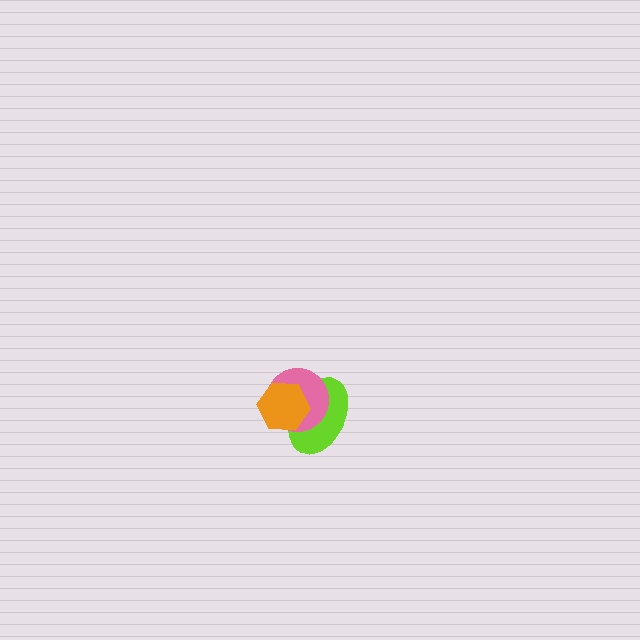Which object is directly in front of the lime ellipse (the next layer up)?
The pink circle is directly in front of the lime ellipse.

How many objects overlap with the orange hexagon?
2 objects overlap with the orange hexagon.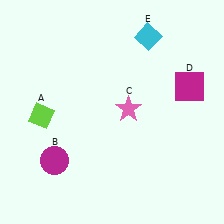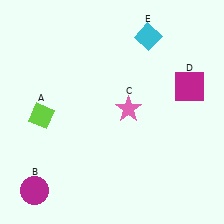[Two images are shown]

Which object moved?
The magenta circle (B) moved down.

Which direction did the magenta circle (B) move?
The magenta circle (B) moved down.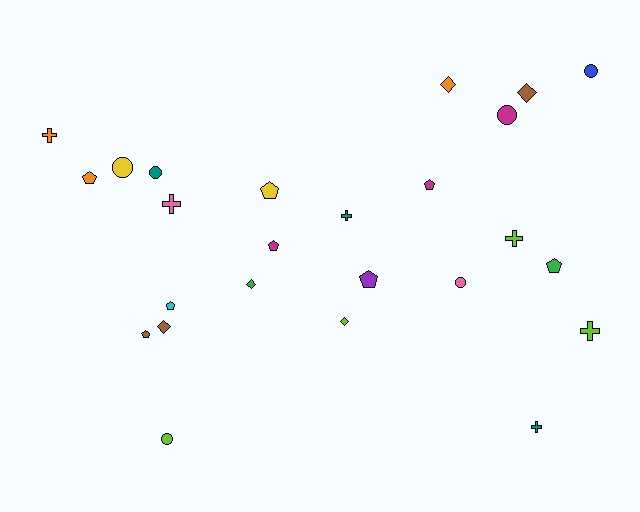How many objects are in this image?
There are 25 objects.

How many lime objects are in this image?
There are 4 lime objects.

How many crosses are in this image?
There are 6 crosses.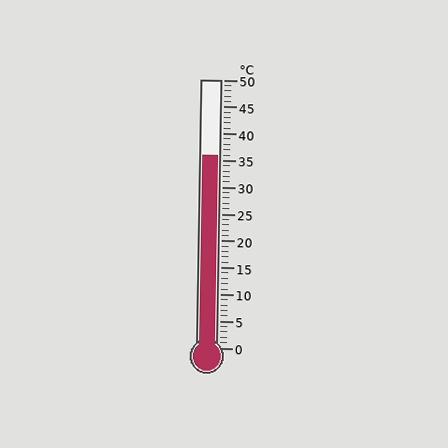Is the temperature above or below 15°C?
The temperature is above 15°C.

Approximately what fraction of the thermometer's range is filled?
The thermometer is filled to approximately 70% of its range.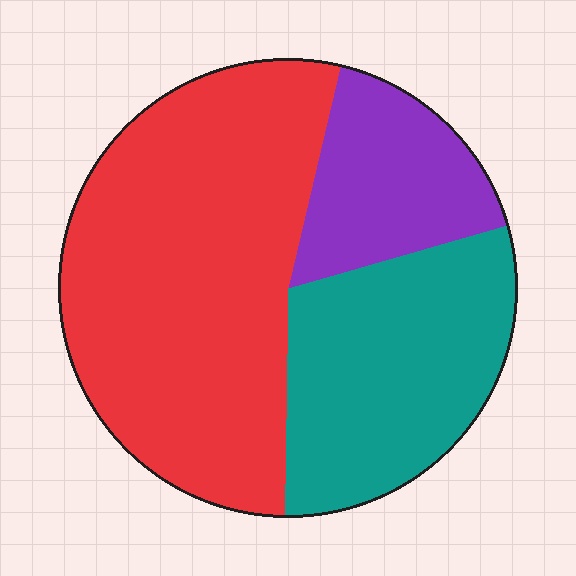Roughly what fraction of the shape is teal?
Teal takes up between a quarter and a half of the shape.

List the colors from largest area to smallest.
From largest to smallest: red, teal, purple.